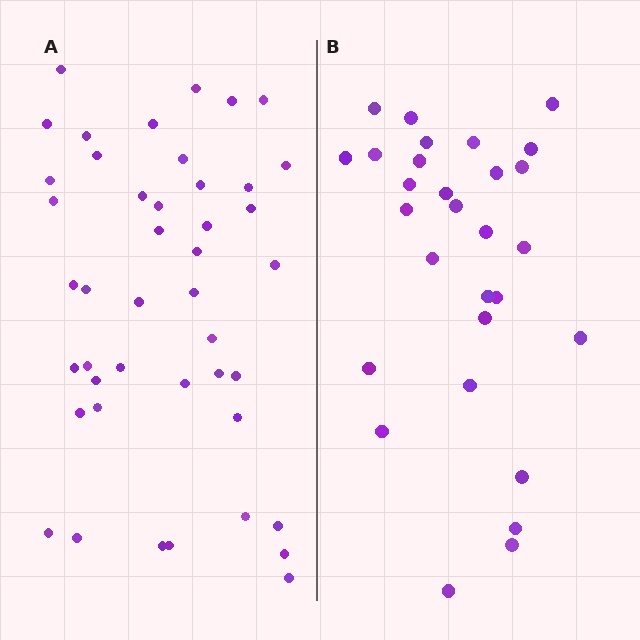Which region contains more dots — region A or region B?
Region A (the left region) has more dots.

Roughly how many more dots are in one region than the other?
Region A has approximately 15 more dots than region B.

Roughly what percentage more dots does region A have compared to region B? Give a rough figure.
About 50% more.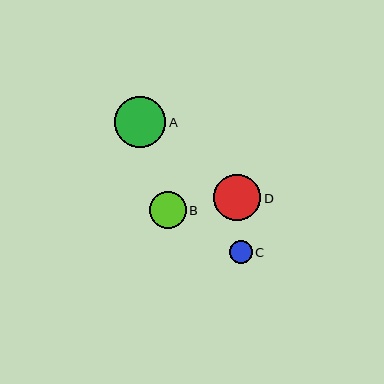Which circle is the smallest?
Circle C is the smallest with a size of approximately 23 pixels.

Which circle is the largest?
Circle A is the largest with a size of approximately 51 pixels.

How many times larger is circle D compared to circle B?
Circle D is approximately 1.3 times the size of circle B.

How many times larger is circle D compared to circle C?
Circle D is approximately 2.1 times the size of circle C.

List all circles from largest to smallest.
From largest to smallest: A, D, B, C.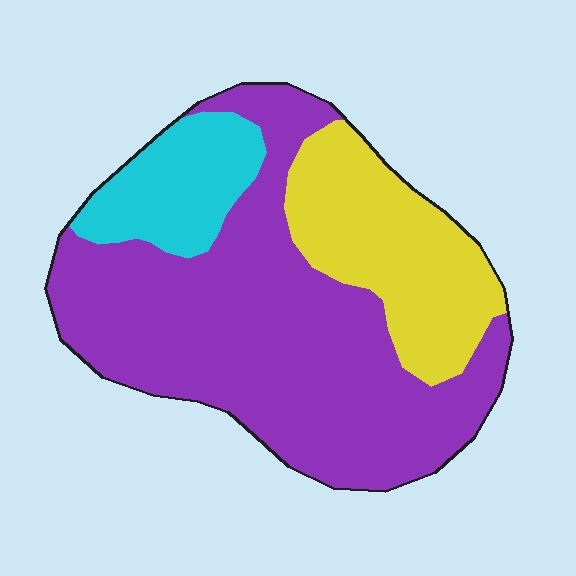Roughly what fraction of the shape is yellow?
Yellow takes up less than a quarter of the shape.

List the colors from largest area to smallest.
From largest to smallest: purple, yellow, cyan.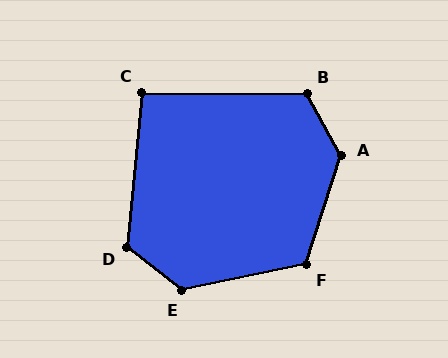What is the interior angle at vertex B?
Approximately 119 degrees (obtuse).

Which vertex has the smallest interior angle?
C, at approximately 95 degrees.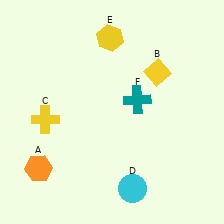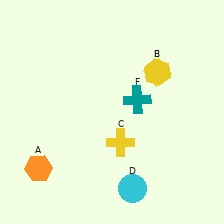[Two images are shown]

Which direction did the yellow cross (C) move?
The yellow cross (C) moved right.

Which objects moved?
The objects that moved are: the yellow cross (C), the yellow hexagon (E).